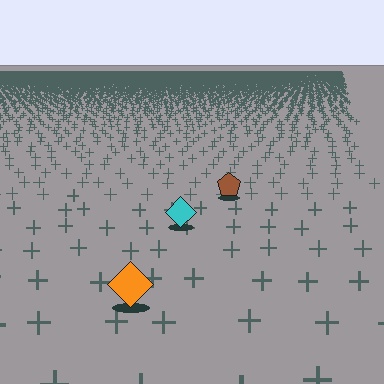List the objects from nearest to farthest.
From nearest to farthest: the orange diamond, the cyan diamond, the brown pentagon.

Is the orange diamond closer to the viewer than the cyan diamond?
Yes. The orange diamond is closer — you can tell from the texture gradient: the ground texture is coarser near it.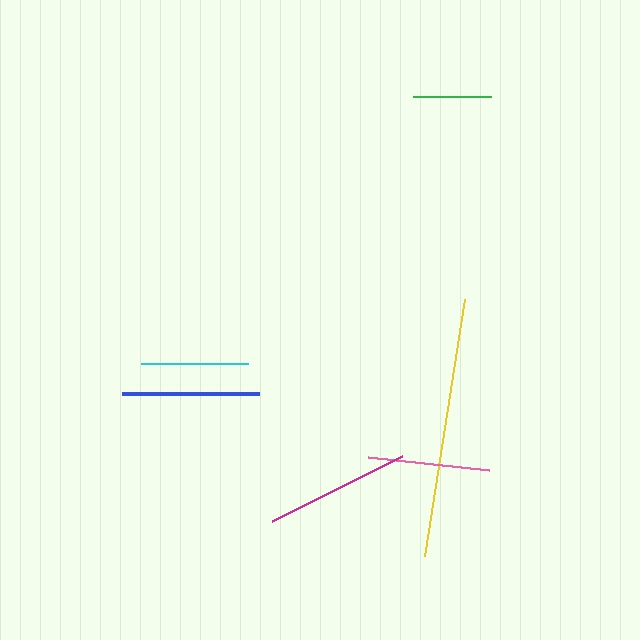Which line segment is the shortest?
The green line is the shortest at approximately 77 pixels.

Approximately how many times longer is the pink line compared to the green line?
The pink line is approximately 1.6 times the length of the green line.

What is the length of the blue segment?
The blue segment is approximately 136 pixels long.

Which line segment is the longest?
The yellow line is the longest at approximately 260 pixels.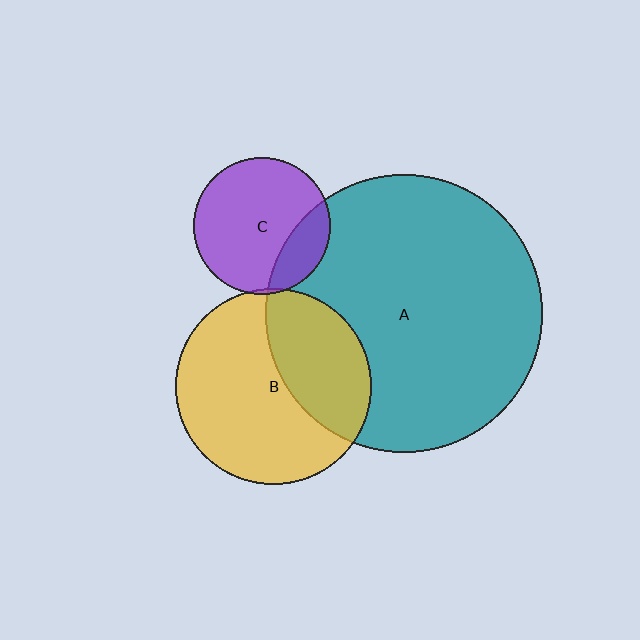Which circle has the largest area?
Circle A (teal).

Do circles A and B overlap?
Yes.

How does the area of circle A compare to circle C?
Approximately 4.1 times.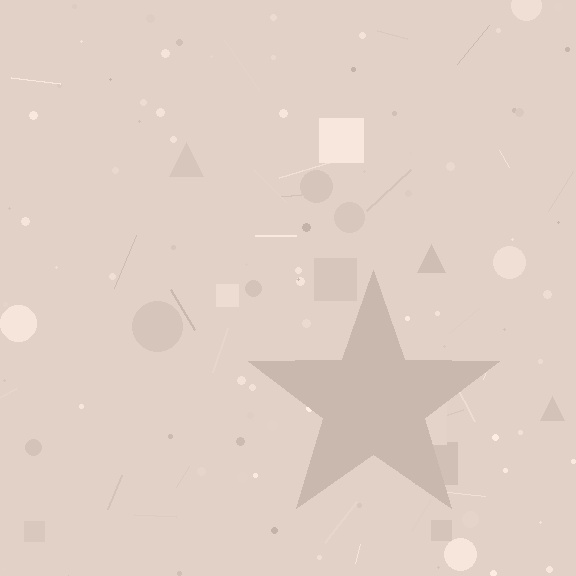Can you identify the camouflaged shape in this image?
The camouflaged shape is a star.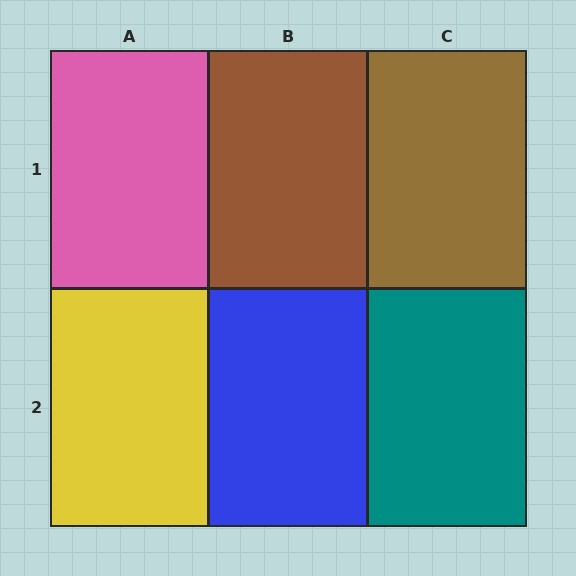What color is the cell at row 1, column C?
Brown.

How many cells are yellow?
1 cell is yellow.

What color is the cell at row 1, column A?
Pink.